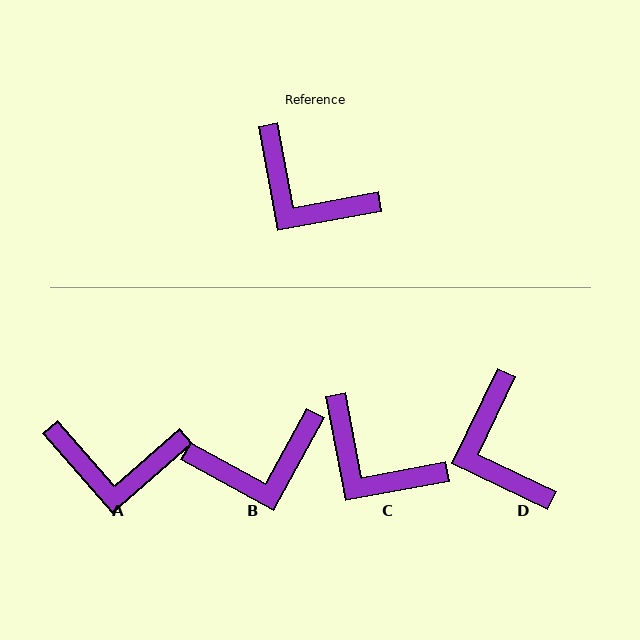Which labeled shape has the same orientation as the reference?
C.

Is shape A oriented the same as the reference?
No, it is off by about 31 degrees.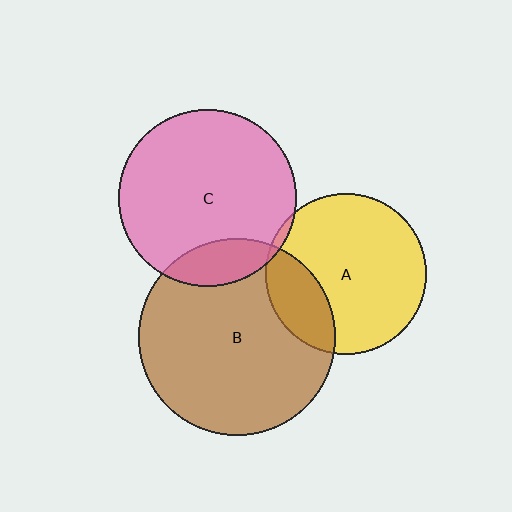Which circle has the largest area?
Circle B (brown).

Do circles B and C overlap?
Yes.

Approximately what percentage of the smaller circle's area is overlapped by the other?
Approximately 15%.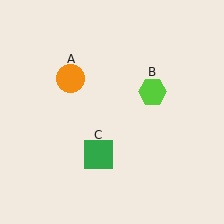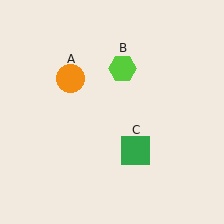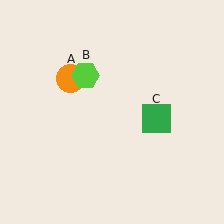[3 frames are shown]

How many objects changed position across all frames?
2 objects changed position: lime hexagon (object B), green square (object C).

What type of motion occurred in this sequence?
The lime hexagon (object B), green square (object C) rotated counterclockwise around the center of the scene.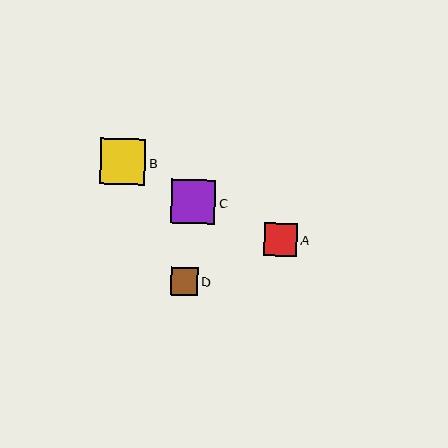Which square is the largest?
Square B is the largest with a size of approximately 45 pixels.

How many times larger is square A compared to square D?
Square A is approximately 1.2 times the size of square D.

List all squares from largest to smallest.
From largest to smallest: B, C, A, D.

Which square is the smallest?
Square D is the smallest with a size of approximately 27 pixels.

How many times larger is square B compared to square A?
Square B is approximately 1.4 times the size of square A.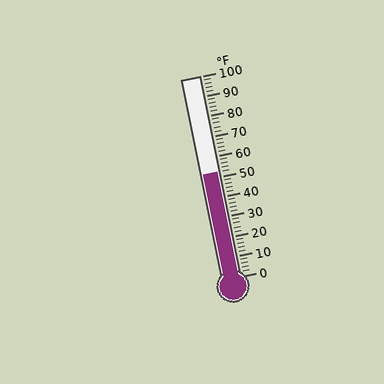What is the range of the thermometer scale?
The thermometer scale ranges from 0°F to 100°F.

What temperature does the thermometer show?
The thermometer shows approximately 52°F.